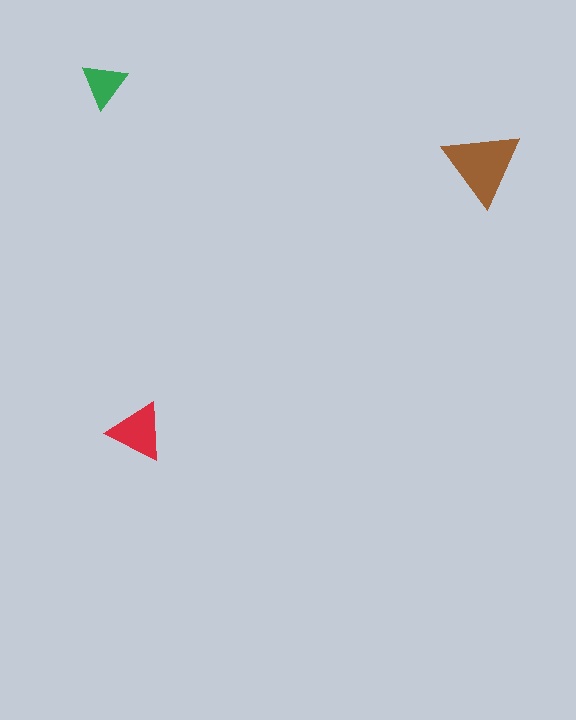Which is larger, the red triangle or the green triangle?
The red one.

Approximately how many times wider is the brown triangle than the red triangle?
About 1.5 times wider.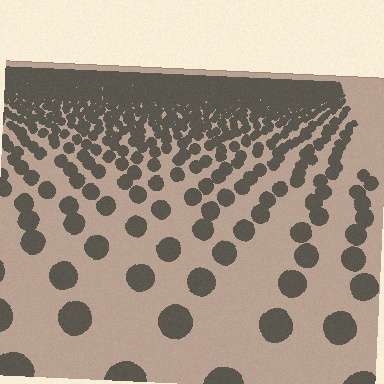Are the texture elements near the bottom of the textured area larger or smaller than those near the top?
Larger. Near the bottom, elements are closer to the viewer and appear at a bigger on-screen size.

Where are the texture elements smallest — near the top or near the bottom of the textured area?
Near the top.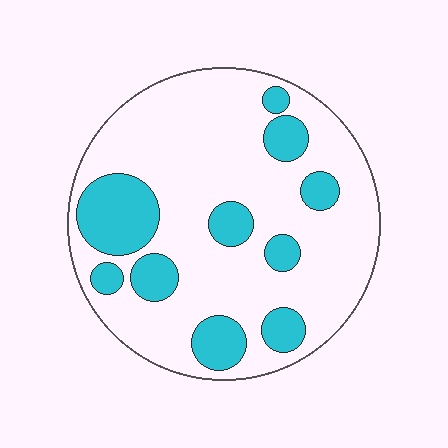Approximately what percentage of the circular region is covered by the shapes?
Approximately 25%.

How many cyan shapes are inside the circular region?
10.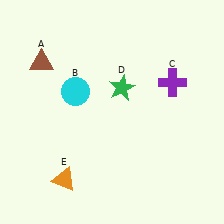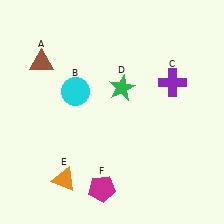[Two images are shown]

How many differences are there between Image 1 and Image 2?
There is 1 difference between the two images.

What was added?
A magenta pentagon (F) was added in Image 2.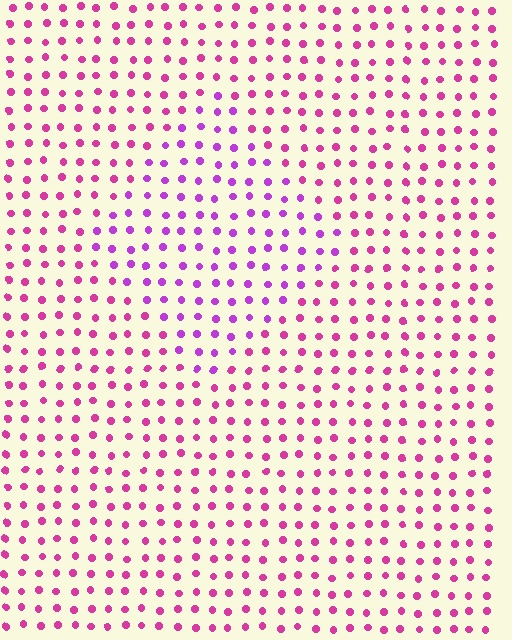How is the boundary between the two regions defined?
The boundary is defined purely by a slight shift in hue (about 31 degrees). Spacing, size, and orientation are identical on both sides.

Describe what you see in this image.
The image is filled with small magenta elements in a uniform arrangement. A diamond-shaped region is visible where the elements are tinted to a slightly different hue, forming a subtle color boundary.